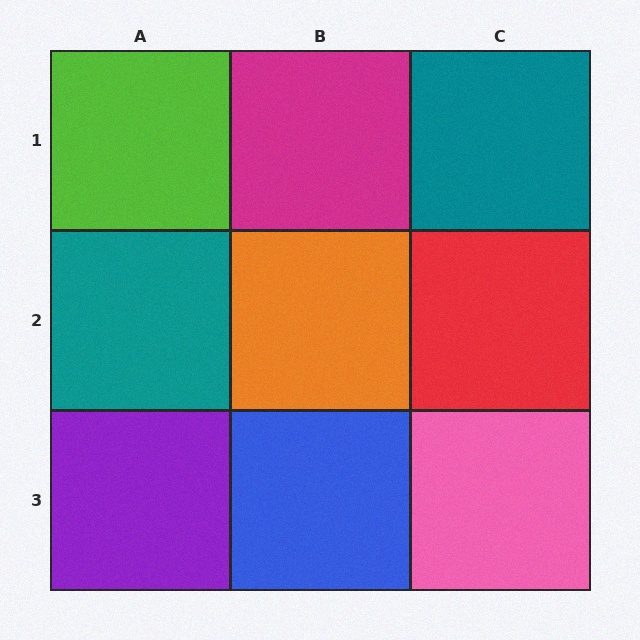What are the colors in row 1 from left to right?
Lime, magenta, teal.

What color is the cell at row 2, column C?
Red.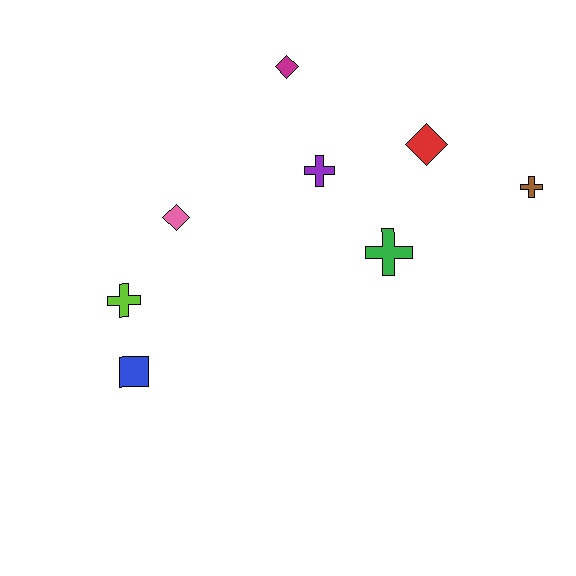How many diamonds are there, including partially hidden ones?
There are 3 diamonds.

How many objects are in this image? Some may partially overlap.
There are 8 objects.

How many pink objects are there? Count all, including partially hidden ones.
There is 1 pink object.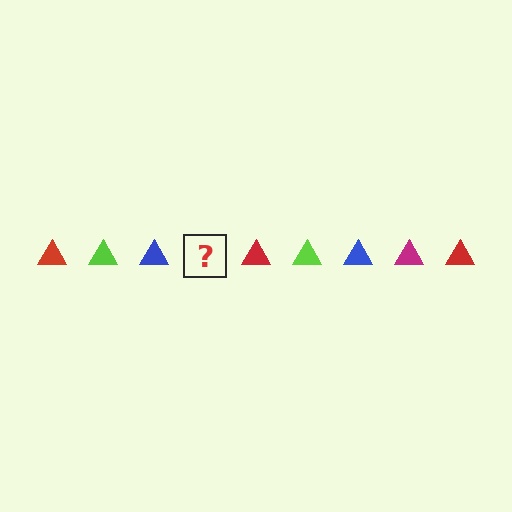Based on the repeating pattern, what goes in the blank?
The blank should be a magenta triangle.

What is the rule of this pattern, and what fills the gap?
The rule is that the pattern cycles through red, lime, blue, magenta triangles. The gap should be filled with a magenta triangle.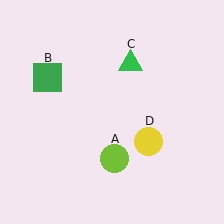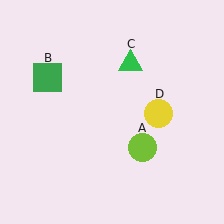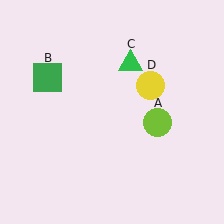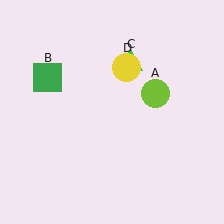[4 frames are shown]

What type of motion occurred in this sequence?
The lime circle (object A), yellow circle (object D) rotated counterclockwise around the center of the scene.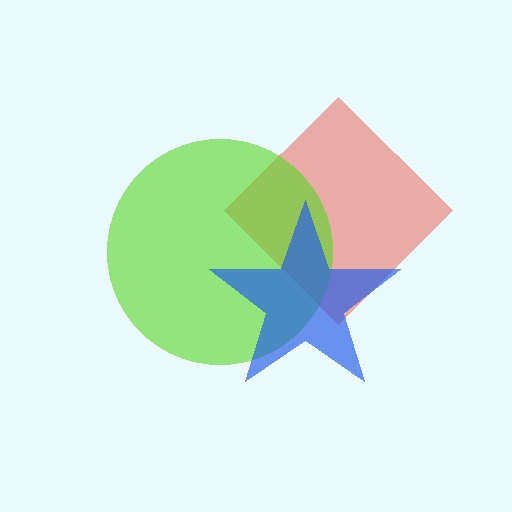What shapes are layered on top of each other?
The layered shapes are: a red diamond, a lime circle, a blue star.